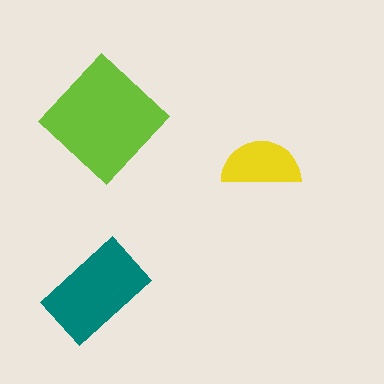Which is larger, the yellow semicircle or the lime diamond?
The lime diamond.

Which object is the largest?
The lime diamond.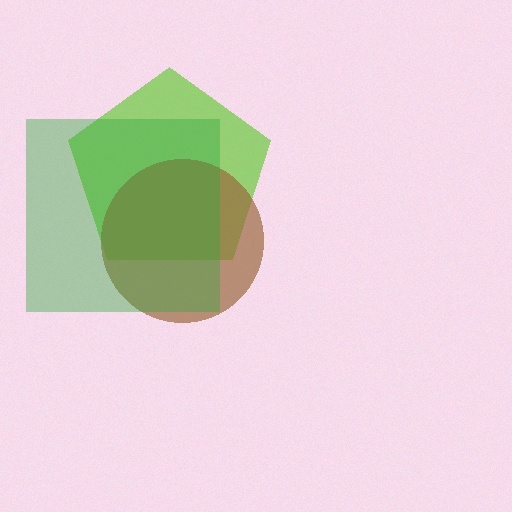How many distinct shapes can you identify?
There are 3 distinct shapes: a lime pentagon, a brown circle, a green square.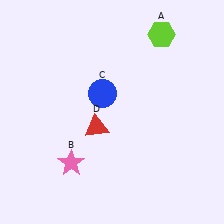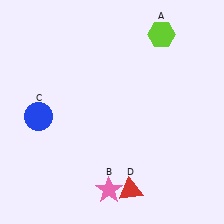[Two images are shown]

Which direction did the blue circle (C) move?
The blue circle (C) moved left.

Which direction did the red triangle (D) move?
The red triangle (D) moved down.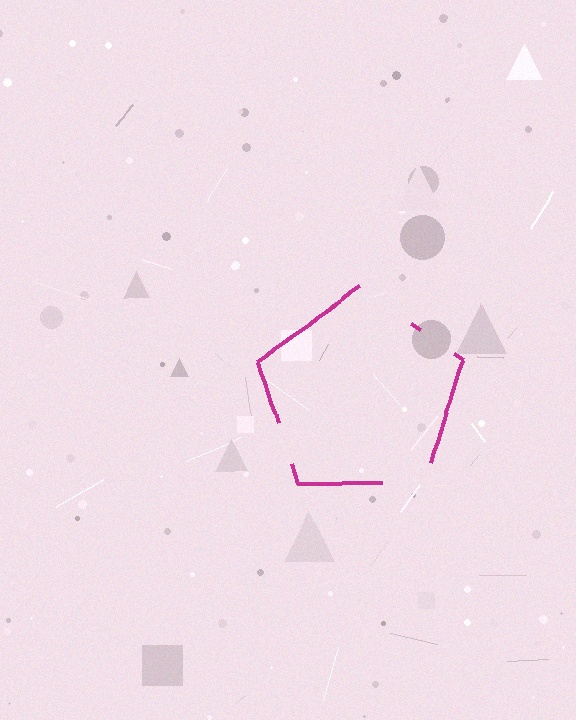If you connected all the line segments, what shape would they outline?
They would outline a pentagon.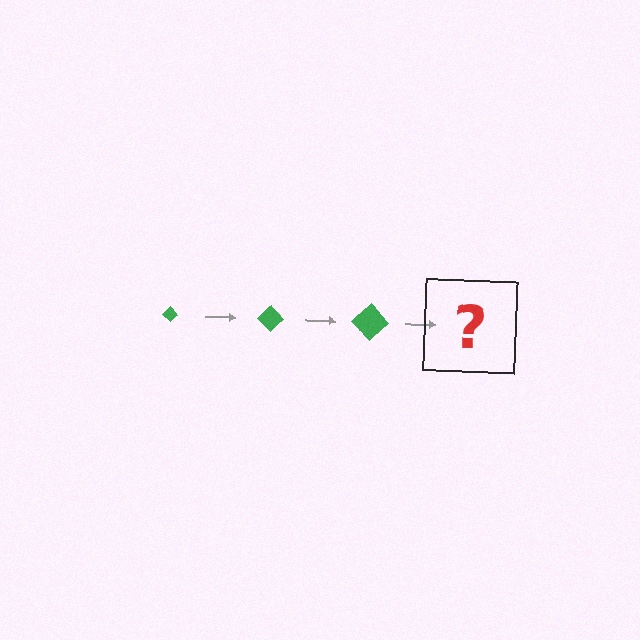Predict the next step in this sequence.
The next step is a green diamond, larger than the previous one.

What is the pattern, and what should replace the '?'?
The pattern is that the diamond gets progressively larger each step. The '?' should be a green diamond, larger than the previous one.